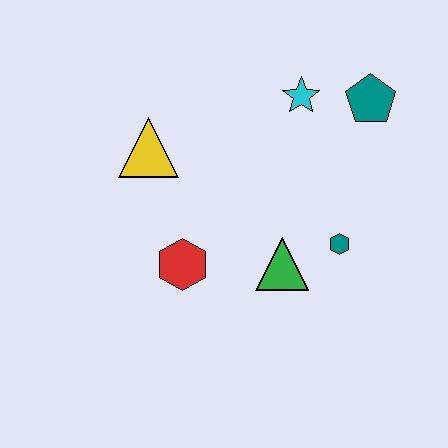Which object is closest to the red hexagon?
The green triangle is closest to the red hexagon.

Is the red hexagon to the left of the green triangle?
Yes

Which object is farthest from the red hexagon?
The teal pentagon is farthest from the red hexagon.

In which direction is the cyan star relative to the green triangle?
The cyan star is above the green triangle.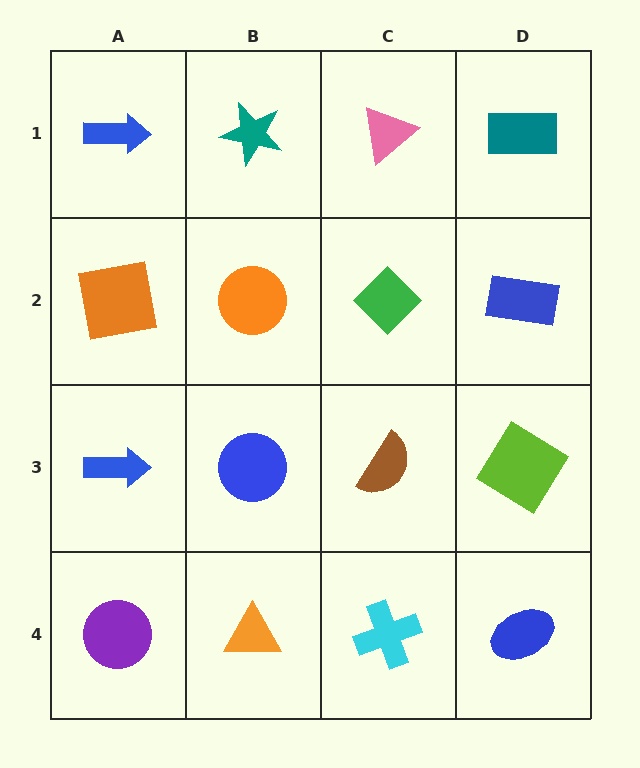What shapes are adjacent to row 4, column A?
A blue arrow (row 3, column A), an orange triangle (row 4, column B).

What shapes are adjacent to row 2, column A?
A blue arrow (row 1, column A), a blue arrow (row 3, column A), an orange circle (row 2, column B).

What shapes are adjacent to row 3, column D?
A blue rectangle (row 2, column D), a blue ellipse (row 4, column D), a brown semicircle (row 3, column C).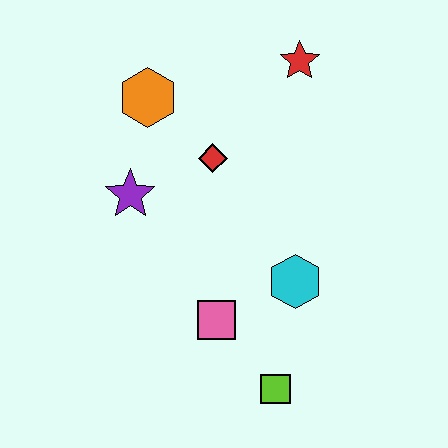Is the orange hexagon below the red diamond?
No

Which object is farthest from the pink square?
The red star is farthest from the pink square.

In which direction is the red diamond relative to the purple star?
The red diamond is to the right of the purple star.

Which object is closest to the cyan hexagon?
The pink square is closest to the cyan hexagon.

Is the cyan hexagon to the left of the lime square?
No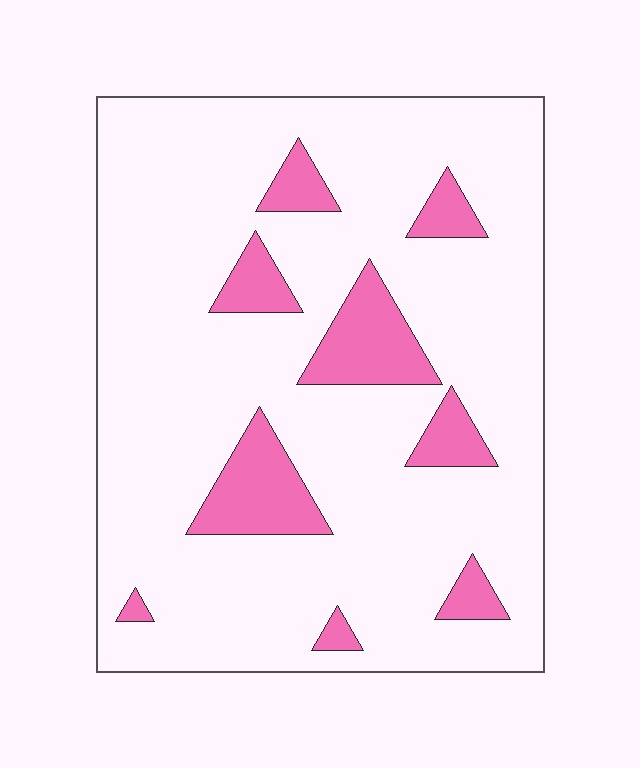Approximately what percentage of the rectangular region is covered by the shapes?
Approximately 15%.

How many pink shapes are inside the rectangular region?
9.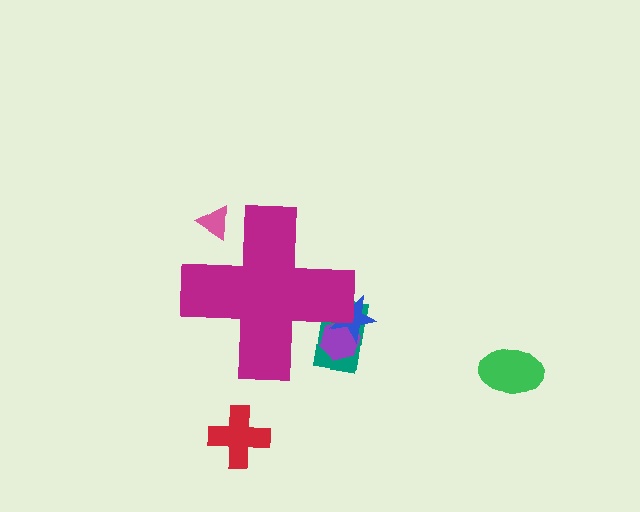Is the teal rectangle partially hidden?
Yes, the teal rectangle is partially hidden behind the magenta cross.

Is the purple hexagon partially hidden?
Yes, the purple hexagon is partially hidden behind the magenta cross.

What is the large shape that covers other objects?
A magenta cross.